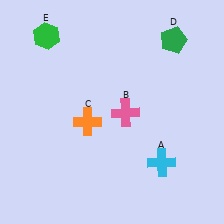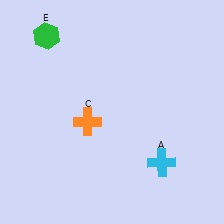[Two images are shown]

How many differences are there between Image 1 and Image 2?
There are 2 differences between the two images.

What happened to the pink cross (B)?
The pink cross (B) was removed in Image 2. It was in the bottom-right area of Image 1.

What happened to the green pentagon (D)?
The green pentagon (D) was removed in Image 2. It was in the top-right area of Image 1.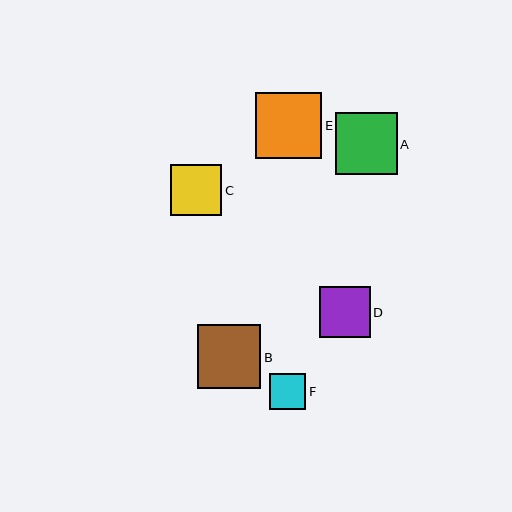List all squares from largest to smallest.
From largest to smallest: E, B, A, C, D, F.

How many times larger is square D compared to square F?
Square D is approximately 1.4 times the size of square F.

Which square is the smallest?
Square F is the smallest with a size of approximately 36 pixels.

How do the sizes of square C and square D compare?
Square C and square D are approximately the same size.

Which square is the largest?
Square E is the largest with a size of approximately 66 pixels.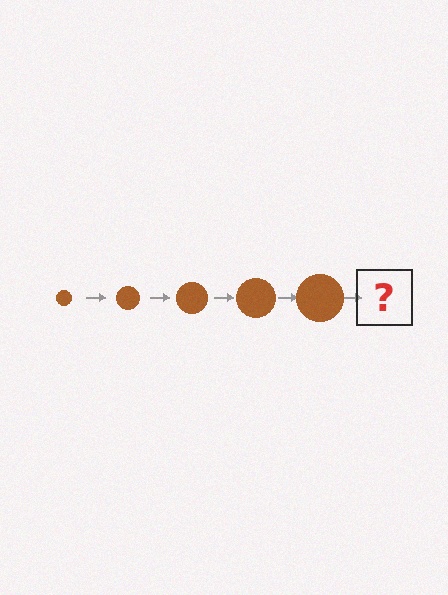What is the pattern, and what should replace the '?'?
The pattern is that the circle gets progressively larger each step. The '?' should be a brown circle, larger than the previous one.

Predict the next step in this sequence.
The next step is a brown circle, larger than the previous one.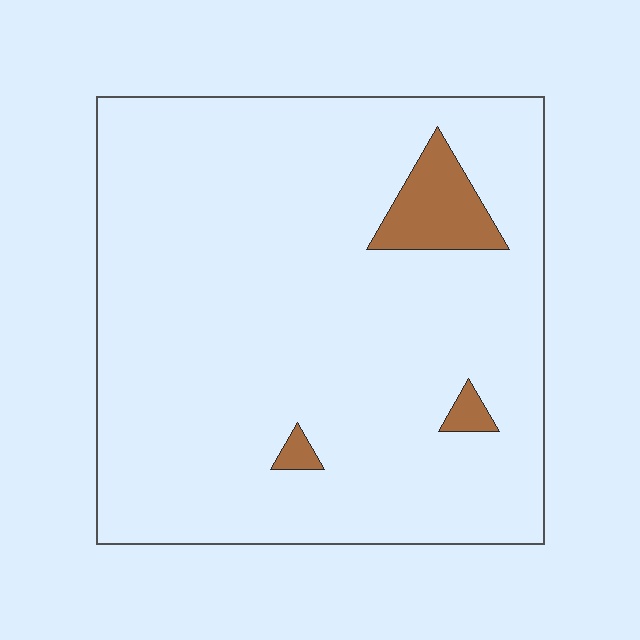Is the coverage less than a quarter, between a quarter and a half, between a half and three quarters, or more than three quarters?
Less than a quarter.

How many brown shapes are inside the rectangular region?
3.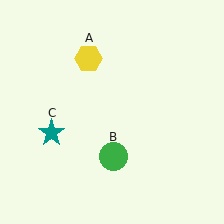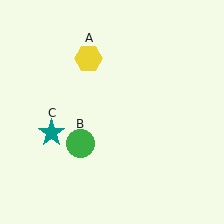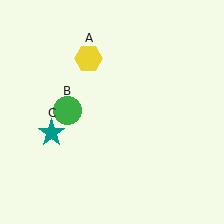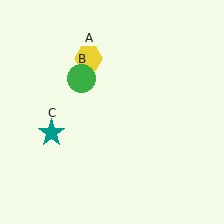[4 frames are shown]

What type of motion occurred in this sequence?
The green circle (object B) rotated clockwise around the center of the scene.